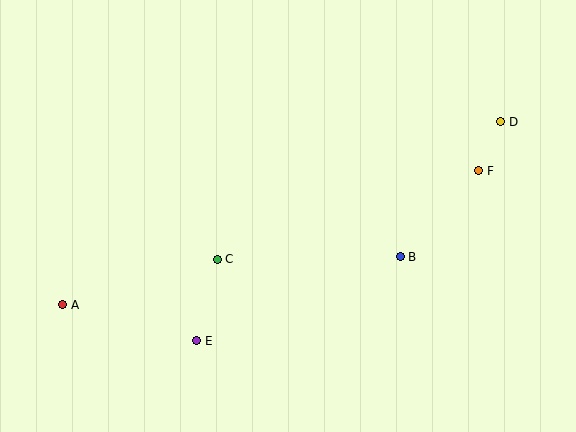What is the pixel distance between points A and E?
The distance between A and E is 139 pixels.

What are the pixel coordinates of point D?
Point D is at (501, 122).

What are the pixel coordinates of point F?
Point F is at (479, 171).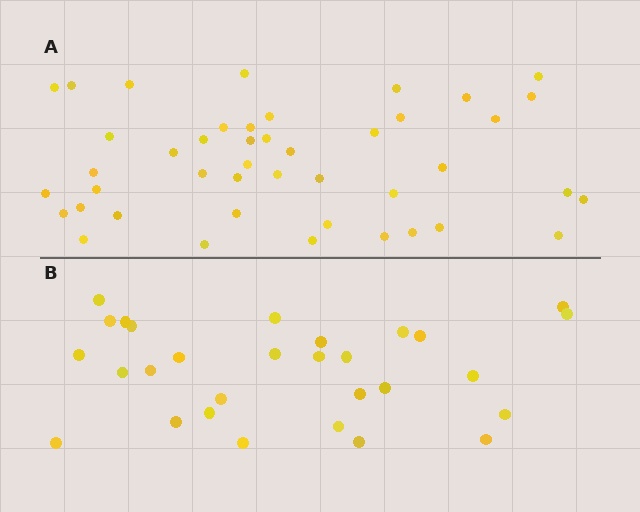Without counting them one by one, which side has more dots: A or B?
Region A (the top region) has more dots.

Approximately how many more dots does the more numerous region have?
Region A has approximately 15 more dots than region B.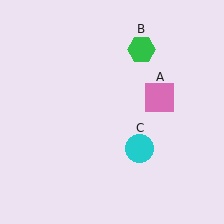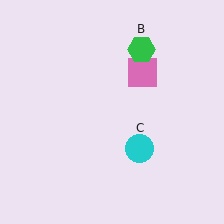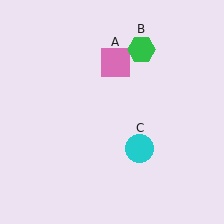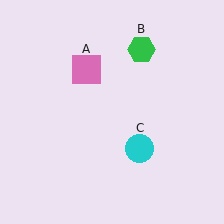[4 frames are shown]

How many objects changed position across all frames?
1 object changed position: pink square (object A).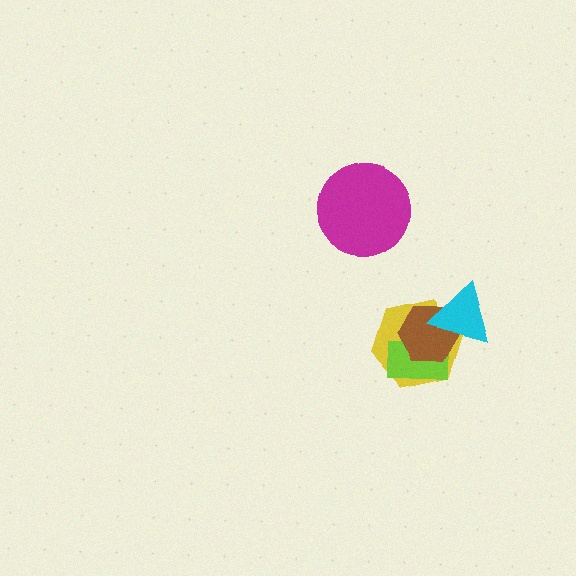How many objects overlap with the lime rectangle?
2 objects overlap with the lime rectangle.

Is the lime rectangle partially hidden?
Yes, it is partially covered by another shape.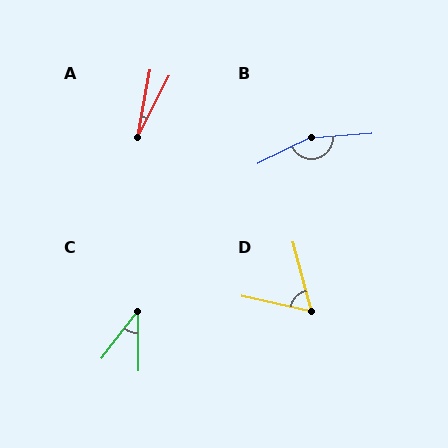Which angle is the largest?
B, at approximately 158 degrees.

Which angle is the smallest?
A, at approximately 16 degrees.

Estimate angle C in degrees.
Approximately 37 degrees.